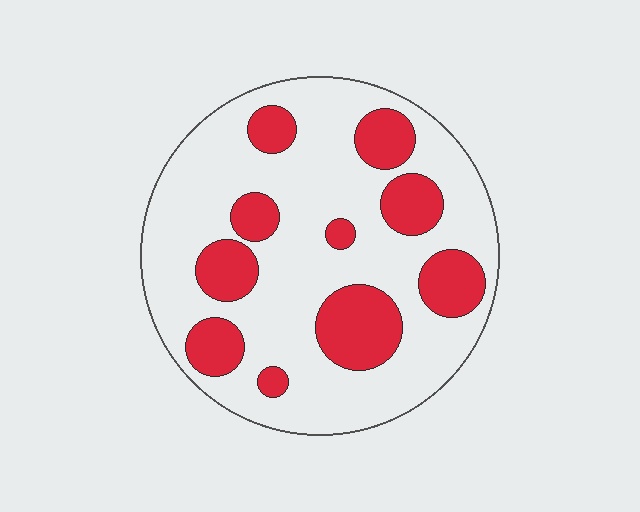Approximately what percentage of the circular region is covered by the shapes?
Approximately 25%.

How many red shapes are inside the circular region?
10.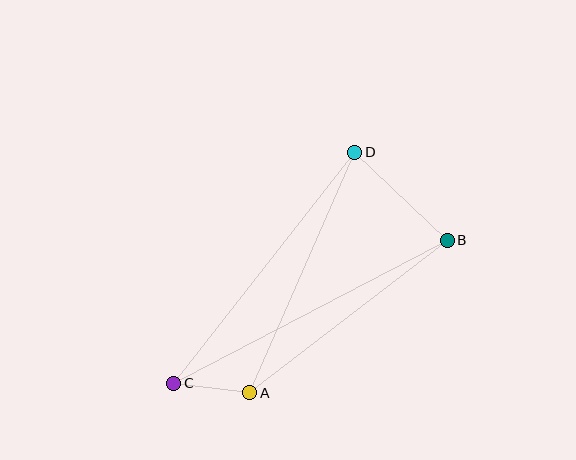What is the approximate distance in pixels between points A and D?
The distance between A and D is approximately 263 pixels.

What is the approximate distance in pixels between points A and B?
The distance between A and B is approximately 250 pixels.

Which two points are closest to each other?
Points A and C are closest to each other.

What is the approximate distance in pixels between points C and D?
The distance between C and D is approximately 293 pixels.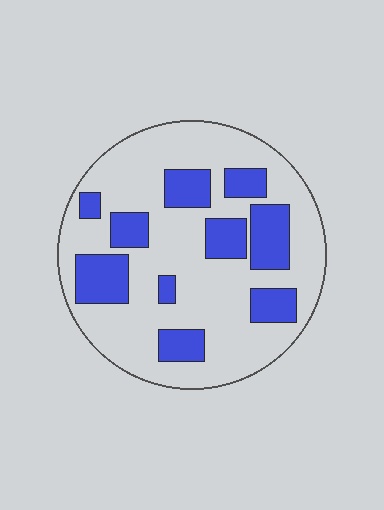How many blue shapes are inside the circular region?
10.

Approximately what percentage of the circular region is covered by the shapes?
Approximately 30%.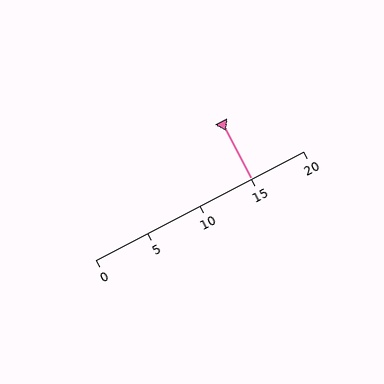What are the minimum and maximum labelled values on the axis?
The axis runs from 0 to 20.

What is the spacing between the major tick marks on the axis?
The major ticks are spaced 5 apart.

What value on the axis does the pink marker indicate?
The marker indicates approximately 15.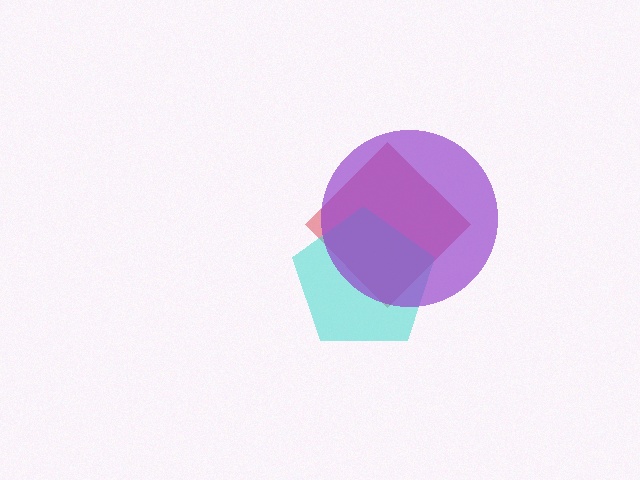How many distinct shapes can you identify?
There are 3 distinct shapes: a red diamond, a cyan pentagon, a purple circle.